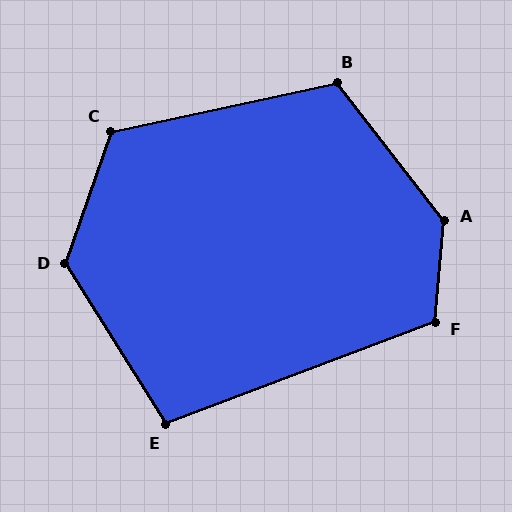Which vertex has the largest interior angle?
A, at approximately 138 degrees.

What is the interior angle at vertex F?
Approximately 116 degrees (obtuse).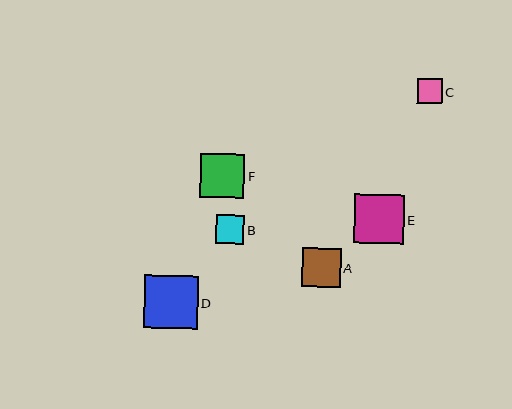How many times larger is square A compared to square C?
Square A is approximately 1.6 times the size of square C.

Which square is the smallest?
Square C is the smallest with a size of approximately 25 pixels.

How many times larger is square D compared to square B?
Square D is approximately 1.9 times the size of square B.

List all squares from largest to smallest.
From largest to smallest: D, E, F, A, B, C.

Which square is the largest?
Square D is the largest with a size of approximately 53 pixels.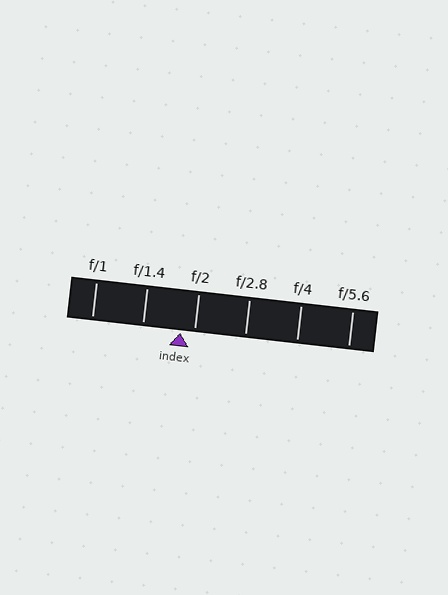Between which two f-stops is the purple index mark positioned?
The index mark is between f/1.4 and f/2.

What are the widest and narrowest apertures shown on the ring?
The widest aperture shown is f/1 and the narrowest is f/5.6.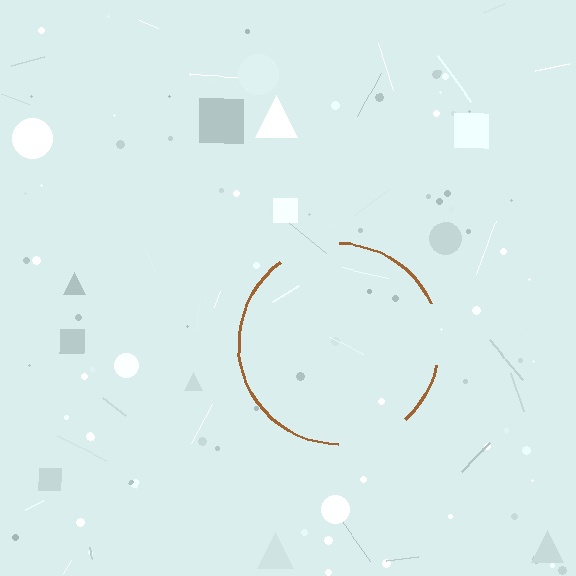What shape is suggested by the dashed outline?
The dashed outline suggests a circle.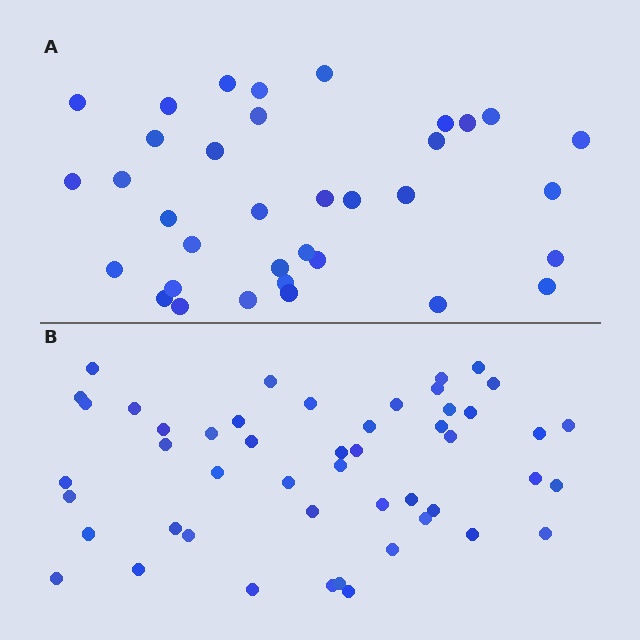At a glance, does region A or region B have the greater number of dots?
Region B (the bottom region) has more dots.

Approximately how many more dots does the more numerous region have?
Region B has approximately 15 more dots than region A.